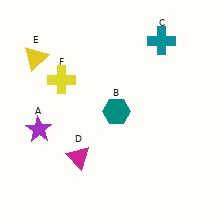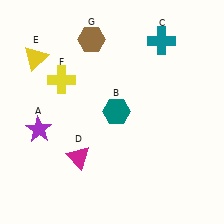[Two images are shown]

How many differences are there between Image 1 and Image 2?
There is 1 difference between the two images.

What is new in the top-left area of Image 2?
A brown hexagon (G) was added in the top-left area of Image 2.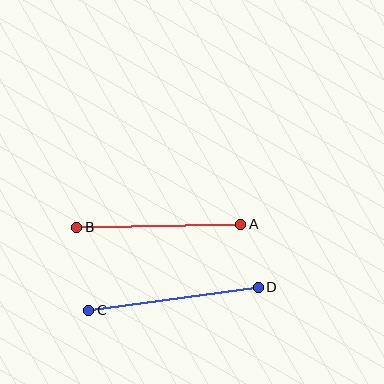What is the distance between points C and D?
The distance is approximately 171 pixels.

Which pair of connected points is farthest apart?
Points C and D are farthest apart.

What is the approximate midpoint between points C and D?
The midpoint is at approximately (174, 299) pixels.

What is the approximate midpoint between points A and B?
The midpoint is at approximately (159, 226) pixels.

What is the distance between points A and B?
The distance is approximately 164 pixels.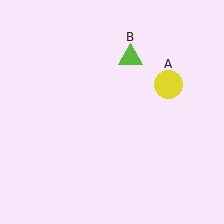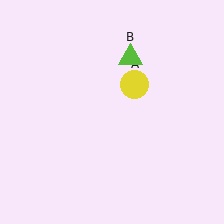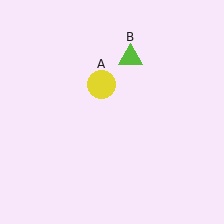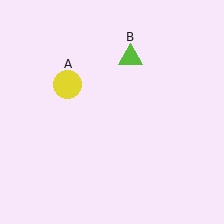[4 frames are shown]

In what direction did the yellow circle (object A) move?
The yellow circle (object A) moved left.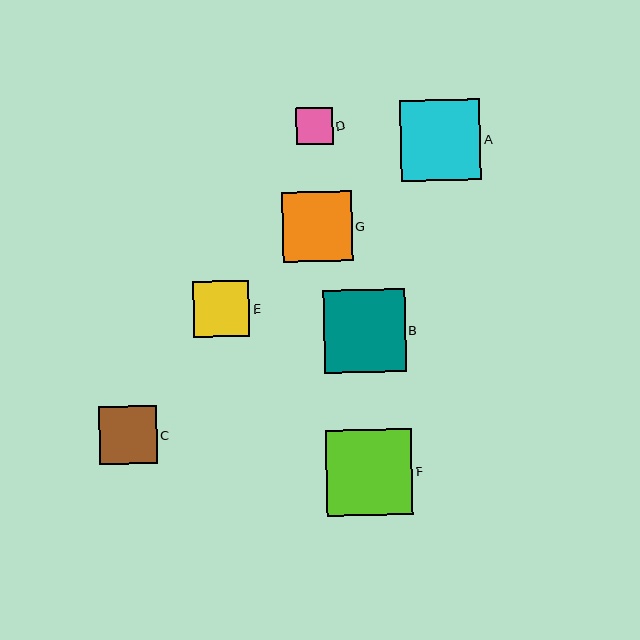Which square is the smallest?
Square D is the smallest with a size of approximately 37 pixels.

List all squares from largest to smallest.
From largest to smallest: F, B, A, G, C, E, D.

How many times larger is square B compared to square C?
Square B is approximately 1.4 times the size of square C.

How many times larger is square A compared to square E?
Square A is approximately 1.4 times the size of square E.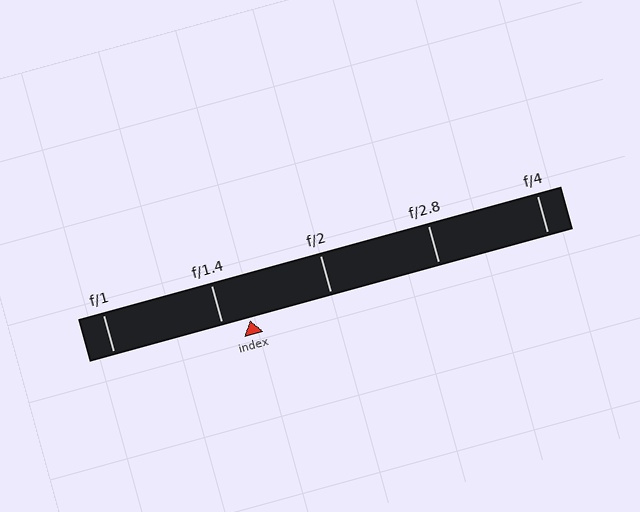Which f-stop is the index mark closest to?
The index mark is closest to f/1.4.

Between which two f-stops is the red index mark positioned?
The index mark is between f/1.4 and f/2.